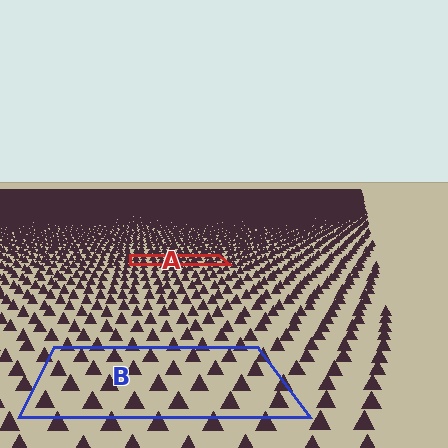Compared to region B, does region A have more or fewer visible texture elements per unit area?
Region A has more texture elements per unit area — they are packed more densely because it is farther away.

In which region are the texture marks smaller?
The texture marks are smaller in region A, because it is farther away.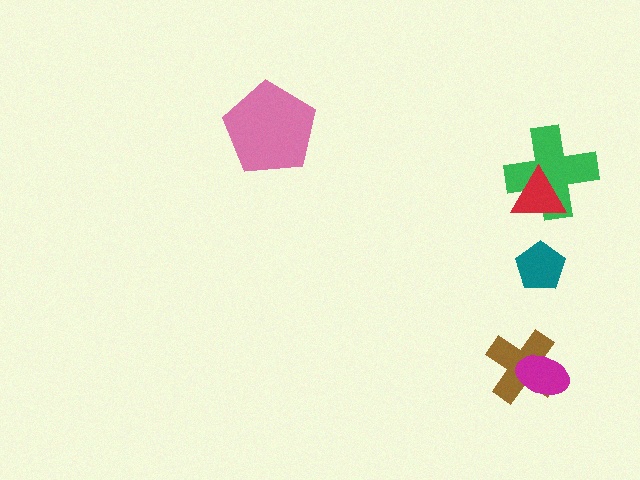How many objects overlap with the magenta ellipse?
1 object overlaps with the magenta ellipse.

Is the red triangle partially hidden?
No, no other shape covers it.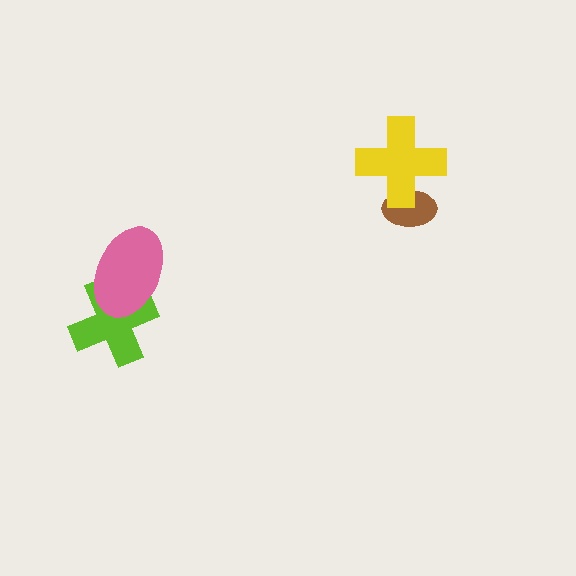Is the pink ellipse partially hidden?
No, no other shape covers it.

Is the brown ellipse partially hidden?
Yes, it is partially covered by another shape.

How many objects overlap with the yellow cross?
1 object overlaps with the yellow cross.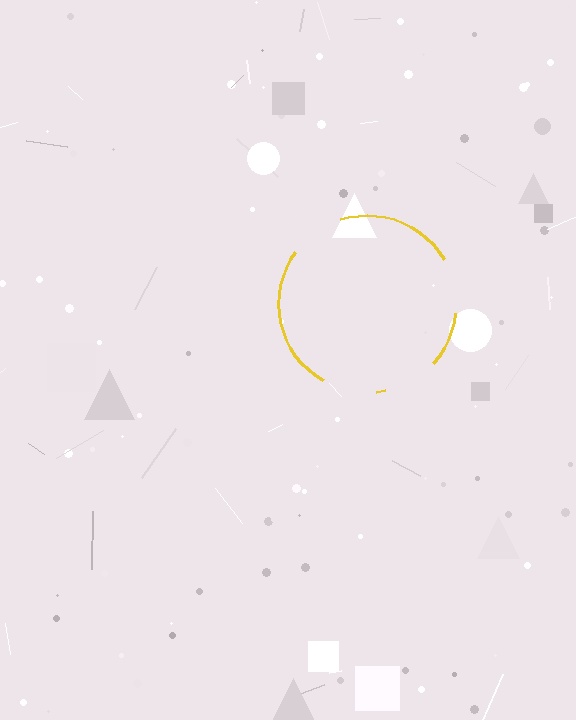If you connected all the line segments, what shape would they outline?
They would outline a circle.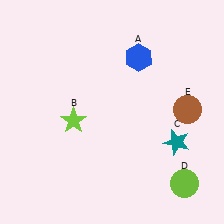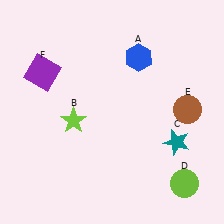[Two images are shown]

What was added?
A purple square (F) was added in Image 2.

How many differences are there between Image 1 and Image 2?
There is 1 difference between the two images.